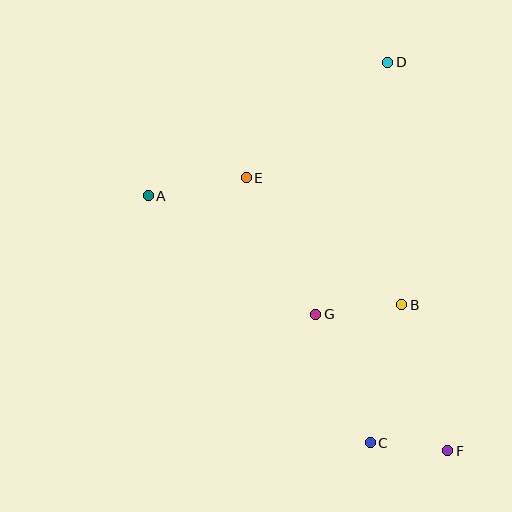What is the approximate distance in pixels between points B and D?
The distance between B and D is approximately 243 pixels.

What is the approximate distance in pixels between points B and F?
The distance between B and F is approximately 153 pixels.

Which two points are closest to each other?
Points C and F are closest to each other.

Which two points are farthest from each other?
Points A and F are farthest from each other.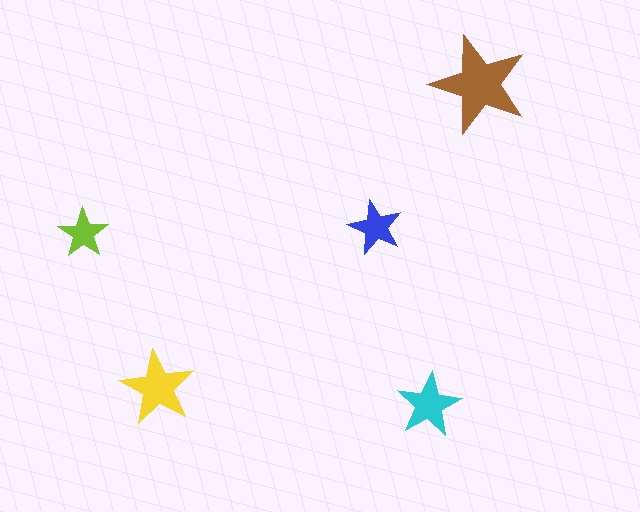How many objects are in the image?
There are 5 objects in the image.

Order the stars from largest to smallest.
the brown one, the yellow one, the cyan one, the blue one, the lime one.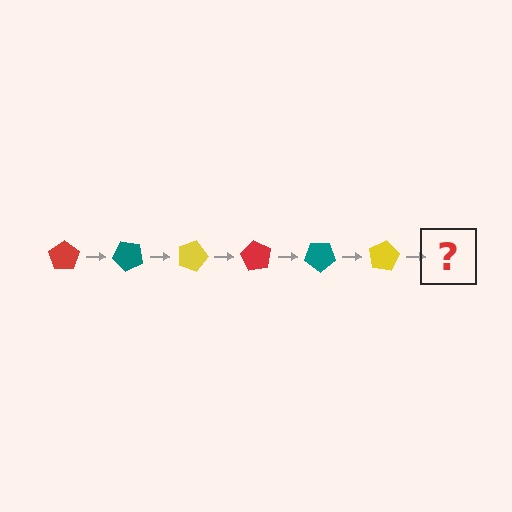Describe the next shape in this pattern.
It should be a red pentagon, rotated 270 degrees from the start.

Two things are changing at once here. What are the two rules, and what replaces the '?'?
The two rules are that it rotates 45 degrees each step and the color cycles through red, teal, and yellow. The '?' should be a red pentagon, rotated 270 degrees from the start.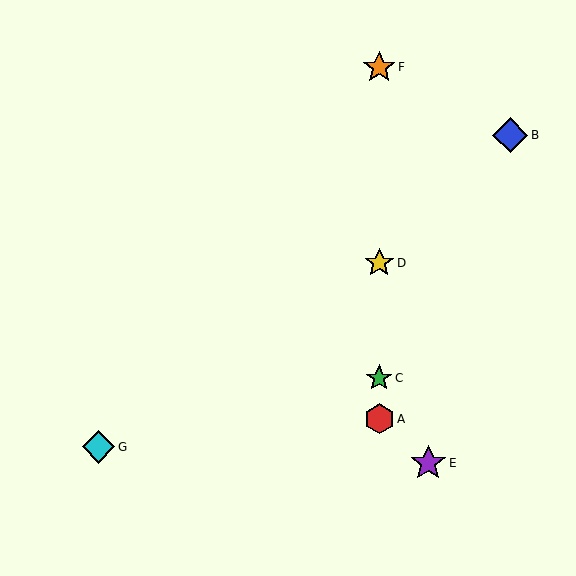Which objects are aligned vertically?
Objects A, C, D, F are aligned vertically.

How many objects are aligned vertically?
4 objects (A, C, D, F) are aligned vertically.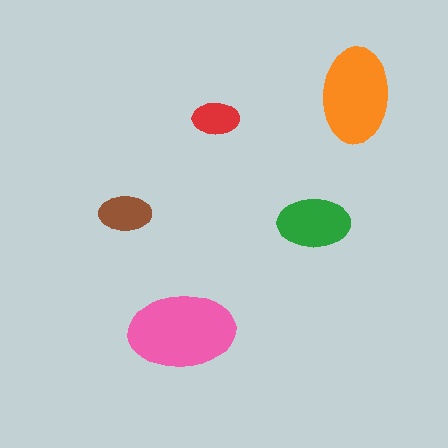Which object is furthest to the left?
The brown ellipse is leftmost.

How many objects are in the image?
There are 5 objects in the image.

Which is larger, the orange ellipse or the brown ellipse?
The orange one.